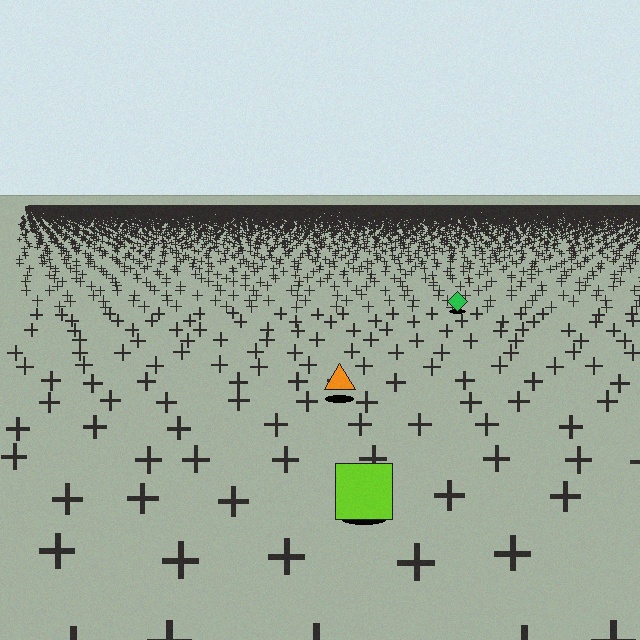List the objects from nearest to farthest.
From nearest to farthest: the lime square, the orange triangle, the green diamond.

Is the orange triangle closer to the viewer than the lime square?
No. The lime square is closer — you can tell from the texture gradient: the ground texture is coarser near it.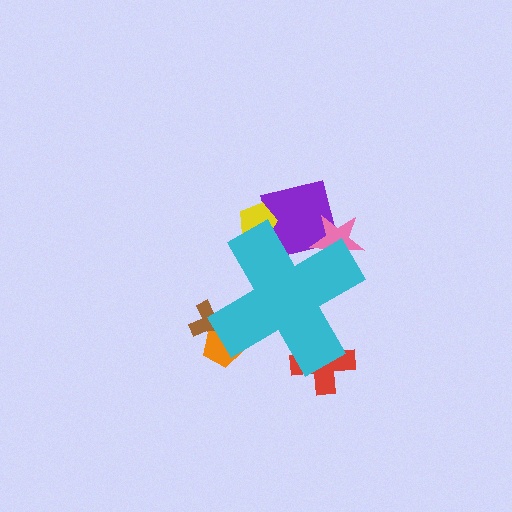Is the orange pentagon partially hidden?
Yes, the orange pentagon is partially hidden behind the cyan cross.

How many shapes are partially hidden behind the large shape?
6 shapes are partially hidden.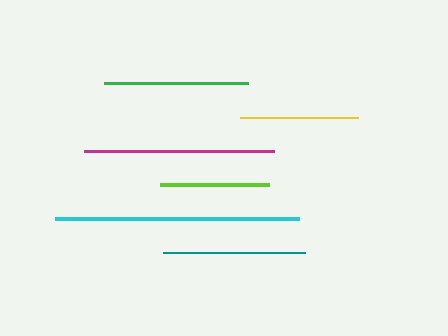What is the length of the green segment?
The green segment is approximately 143 pixels long.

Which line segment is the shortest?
The lime line is the shortest at approximately 108 pixels.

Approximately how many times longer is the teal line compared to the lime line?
The teal line is approximately 1.3 times the length of the lime line.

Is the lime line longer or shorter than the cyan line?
The cyan line is longer than the lime line.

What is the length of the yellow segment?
The yellow segment is approximately 118 pixels long.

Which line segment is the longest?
The cyan line is the longest at approximately 244 pixels.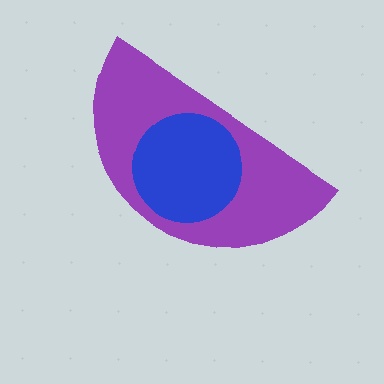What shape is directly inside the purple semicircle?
The blue circle.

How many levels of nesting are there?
2.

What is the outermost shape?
The purple semicircle.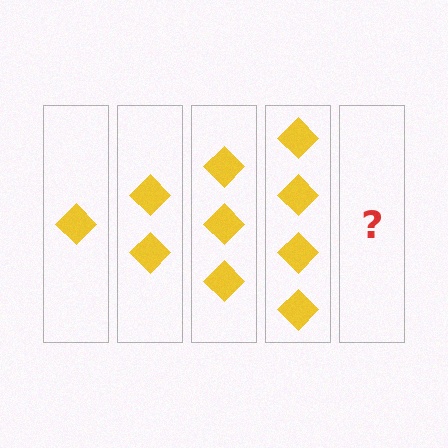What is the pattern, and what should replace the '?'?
The pattern is that each step adds one more diamond. The '?' should be 5 diamonds.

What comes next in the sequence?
The next element should be 5 diamonds.